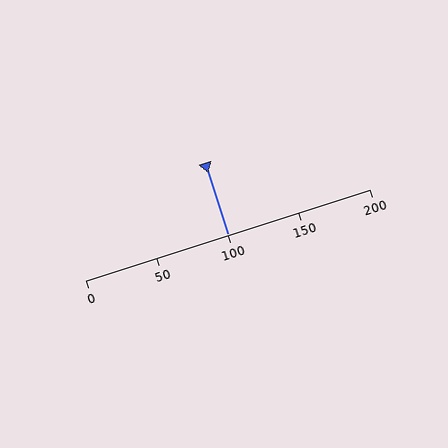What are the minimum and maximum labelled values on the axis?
The axis runs from 0 to 200.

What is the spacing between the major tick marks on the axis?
The major ticks are spaced 50 apart.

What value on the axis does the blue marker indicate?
The marker indicates approximately 100.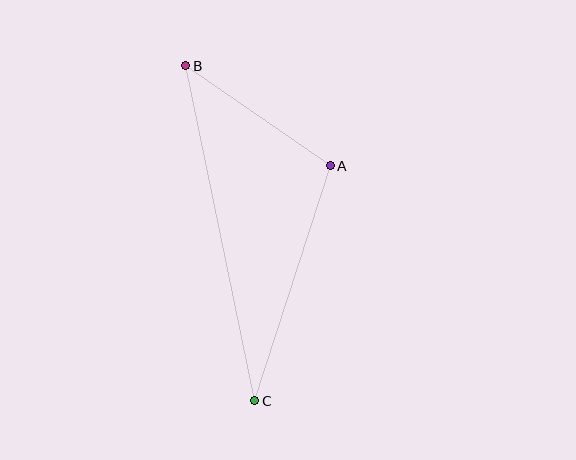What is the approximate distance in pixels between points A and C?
The distance between A and C is approximately 246 pixels.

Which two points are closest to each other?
Points A and B are closest to each other.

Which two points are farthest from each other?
Points B and C are farthest from each other.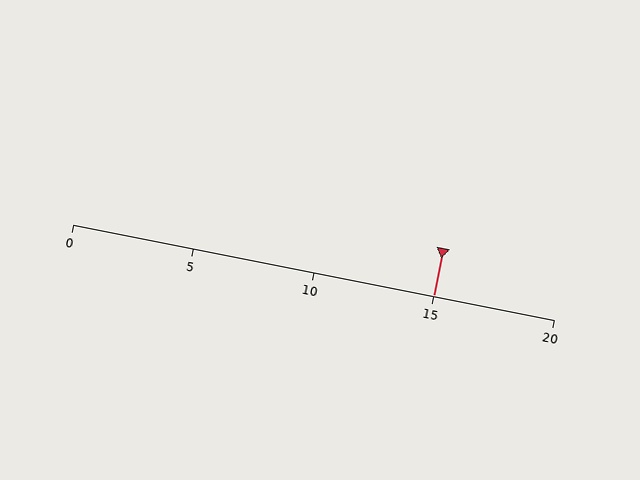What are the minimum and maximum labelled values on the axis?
The axis runs from 0 to 20.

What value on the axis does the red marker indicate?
The marker indicates approximately 15.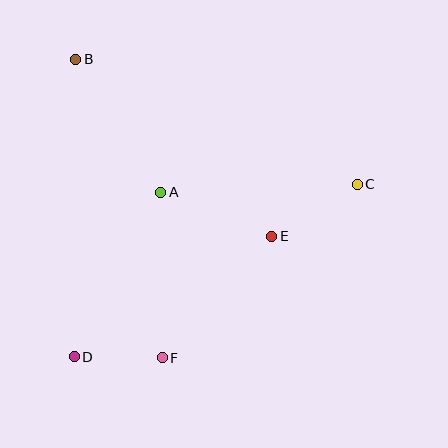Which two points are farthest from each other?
Points C and D are farthest from each other.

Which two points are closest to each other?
Points D and F are closest to each other.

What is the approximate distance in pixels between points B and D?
The distance between B and D is approximately 297 pixels.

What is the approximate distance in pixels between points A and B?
The distance between A and B is approximately 158 pixels.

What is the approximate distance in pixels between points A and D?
The distance between A and D is approximately 186 pixels.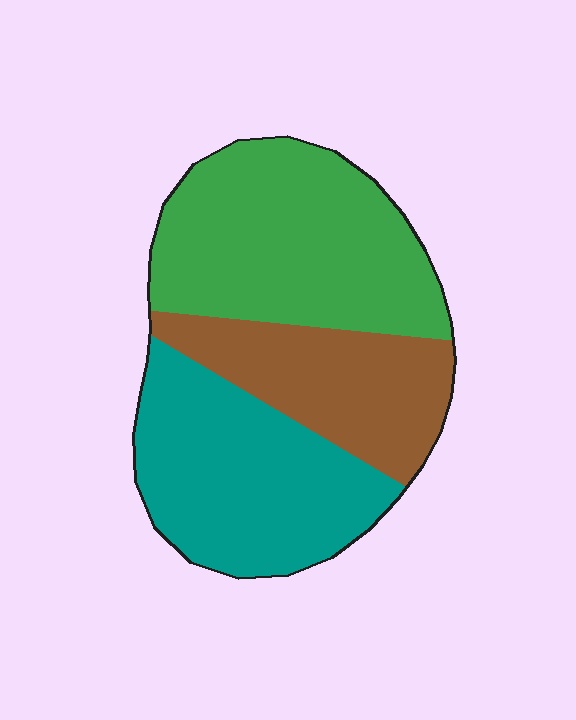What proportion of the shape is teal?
Teal covers about 35% of the shape.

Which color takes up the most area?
Green, at roughly 40%.